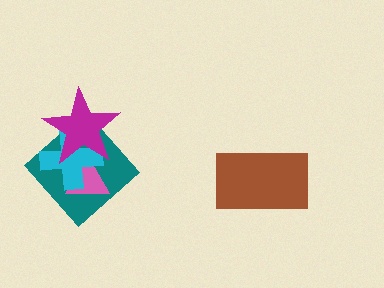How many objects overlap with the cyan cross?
3 objects overlap with the cyan cross.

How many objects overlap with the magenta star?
3 objects overlap with the magenta star.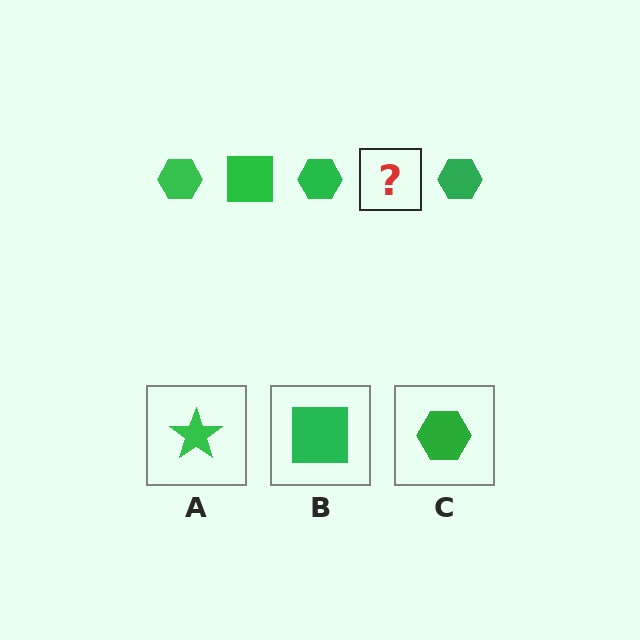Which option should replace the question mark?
Option B.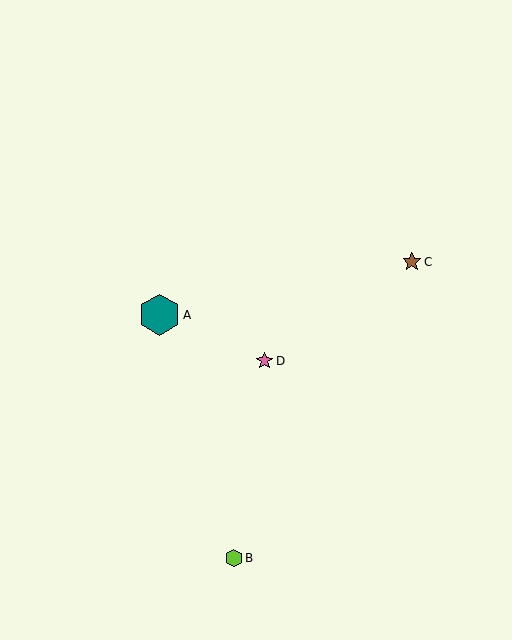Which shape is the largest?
The teal hexagon (labeled A) is the largest.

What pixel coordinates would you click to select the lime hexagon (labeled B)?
Click at (234, 558) to select the lime hexagon B.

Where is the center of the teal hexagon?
The center of the teal hexagon is at (159, 315).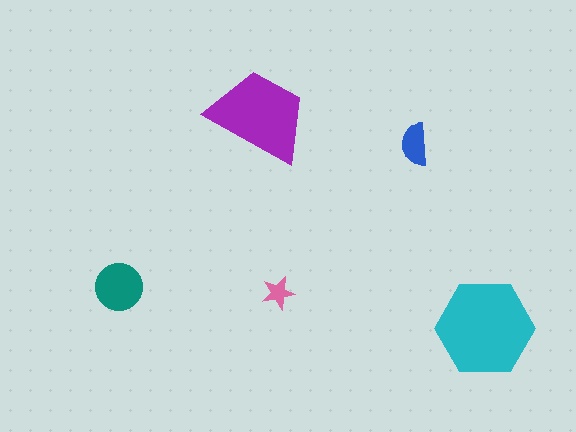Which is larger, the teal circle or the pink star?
The teal circle.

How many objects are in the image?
There are 5 objects in the image.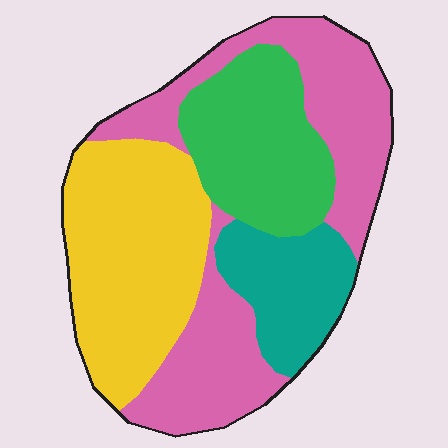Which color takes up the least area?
Teal, at roughly 15%.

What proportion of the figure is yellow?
Yellow covers 30% of the figure.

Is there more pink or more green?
Pink.